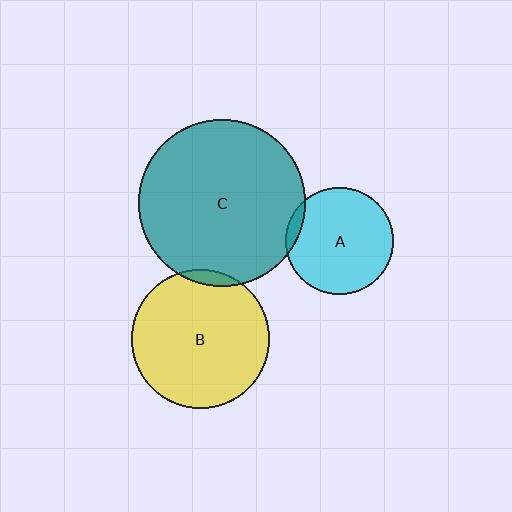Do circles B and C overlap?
Yes.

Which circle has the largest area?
Circle C (teal).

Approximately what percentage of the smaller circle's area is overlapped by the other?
Approximately 5%.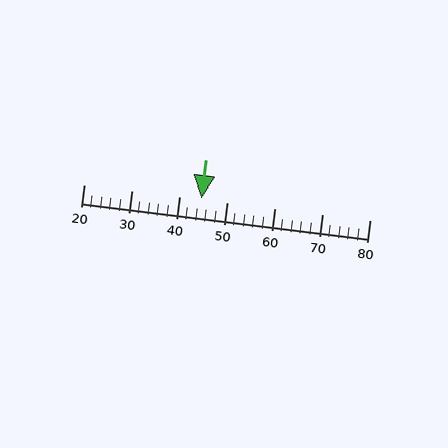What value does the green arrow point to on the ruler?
The green arrow points to approximately 45.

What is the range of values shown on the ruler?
The ruler shows values from 20 to 80.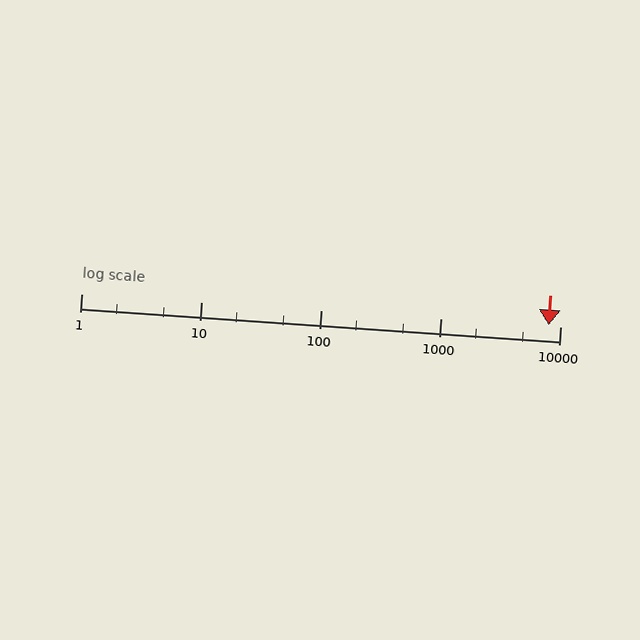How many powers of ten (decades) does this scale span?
The scale spans 4 decades, from 1 to 10000.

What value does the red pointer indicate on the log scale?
The pointer indicates approximately 8000.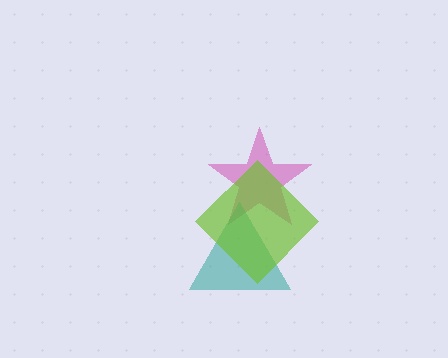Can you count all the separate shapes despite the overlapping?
Yes, there are 3 separate shapes.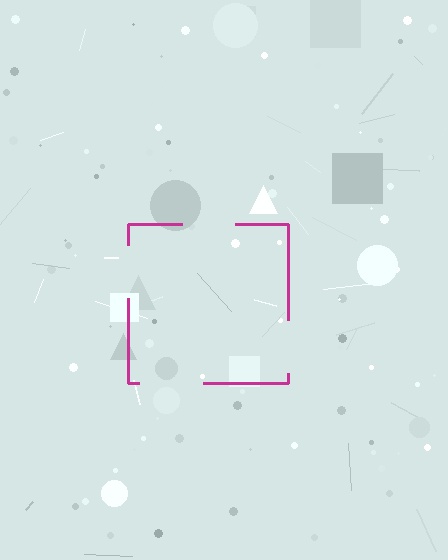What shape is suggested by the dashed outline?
The dashed outline suggests a square.